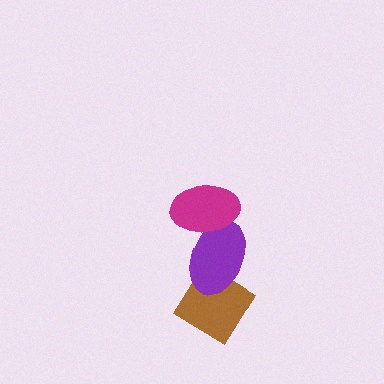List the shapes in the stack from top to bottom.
From top to bottom: the magenta ellipse, the purple ellipse, the brown diamond.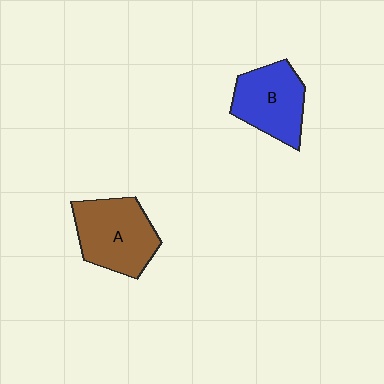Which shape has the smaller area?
Shape B (blue).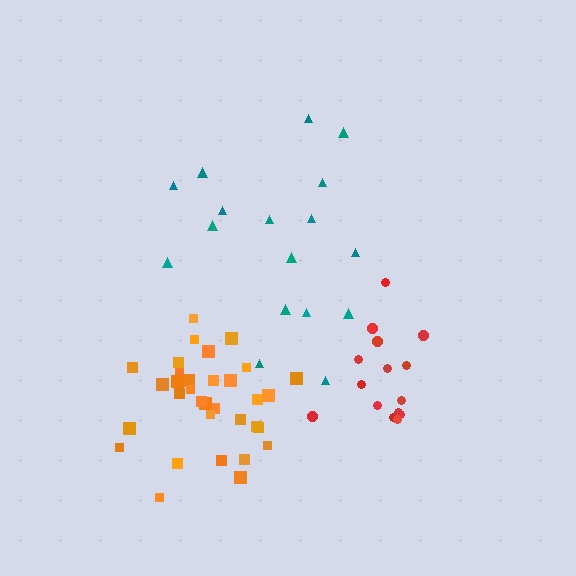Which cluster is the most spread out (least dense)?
Teal.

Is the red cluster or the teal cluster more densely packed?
Red.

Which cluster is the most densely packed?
Orange.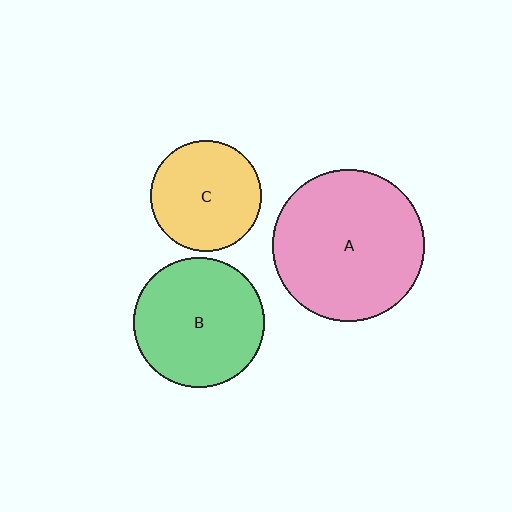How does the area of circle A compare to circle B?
Approximately 1.4 times.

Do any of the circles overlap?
No, none of the circles overlap.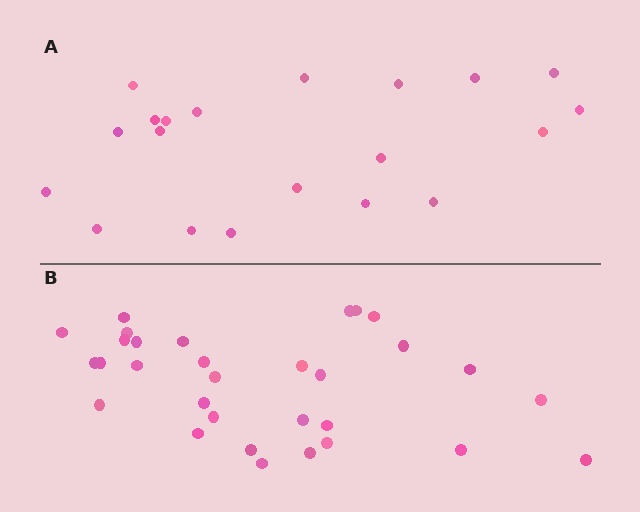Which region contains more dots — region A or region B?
Region B (the bottom region) has more dots.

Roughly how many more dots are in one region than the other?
Region B has roughly 12 or so more dots than region A.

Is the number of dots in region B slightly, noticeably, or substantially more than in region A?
Region B has substantially more. The ratio is roughly 1.6 to 1.